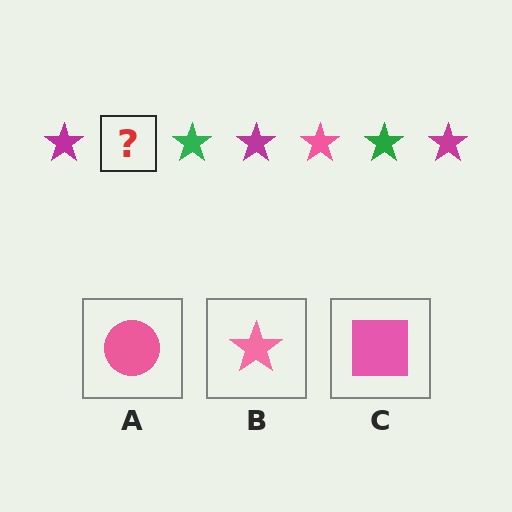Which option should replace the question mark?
Option B.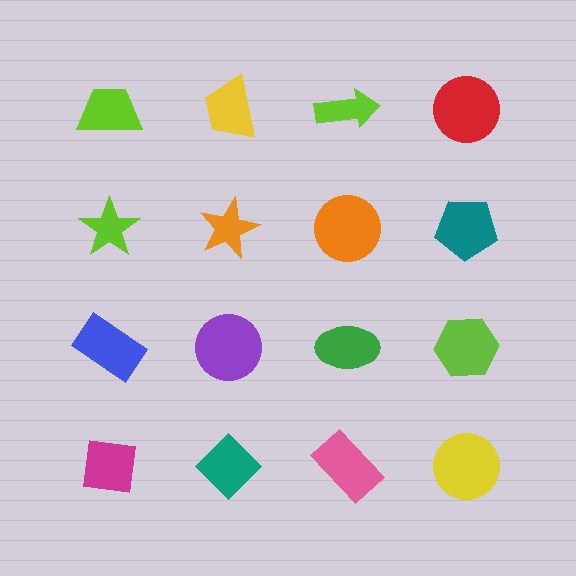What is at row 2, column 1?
A lime star.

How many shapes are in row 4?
4 shapes.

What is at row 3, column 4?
A lime hexagon.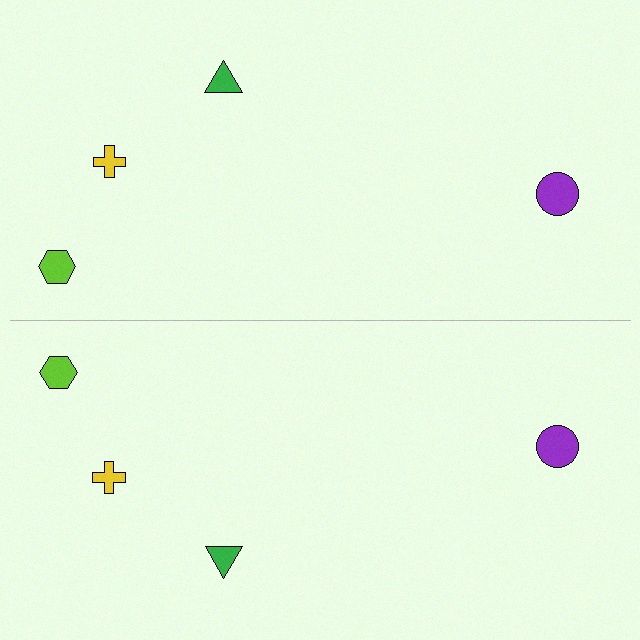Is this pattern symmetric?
Yes, this pattern has bilateral (reflection) symmetry.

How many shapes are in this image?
There are 8 shapes in this image.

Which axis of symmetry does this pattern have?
The pattern has a horizontal axis of symmetry running through the center of the image.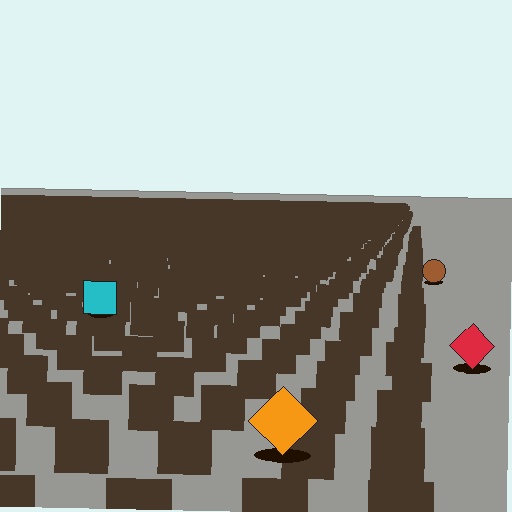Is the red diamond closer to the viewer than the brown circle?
Yes. The red diamond is closer — you can tell from the texture gradient: the ground texture is coarser near it.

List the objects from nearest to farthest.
From nearest to farthest: the orange diamond, the red diamond, the cyan square, the brown circle.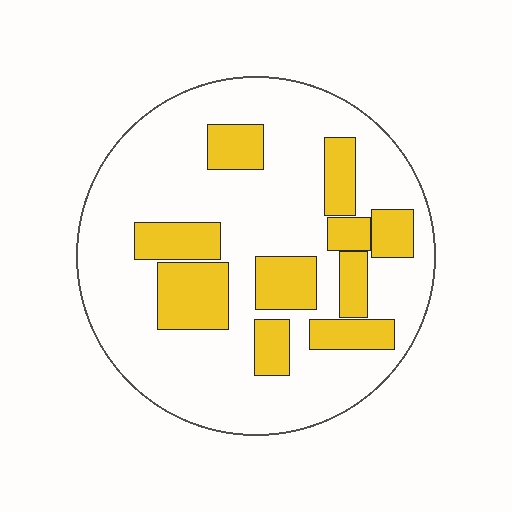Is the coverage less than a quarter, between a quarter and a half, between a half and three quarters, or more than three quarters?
Between a quarter and a half.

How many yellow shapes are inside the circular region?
10.